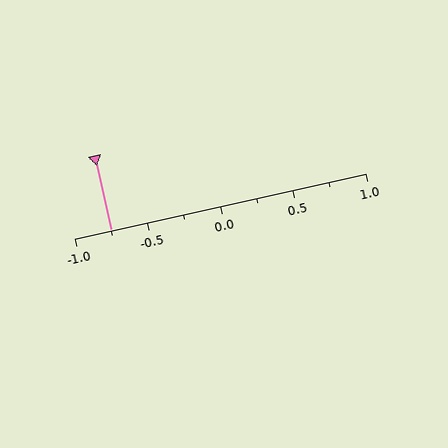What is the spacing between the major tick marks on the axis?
The major ticks are spaced 0.5 apart.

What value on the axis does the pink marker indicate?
The marker indicates approximately -0.75.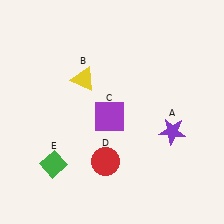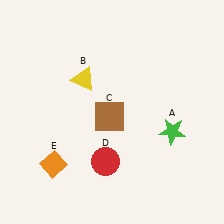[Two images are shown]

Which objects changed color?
A changed from purple to green. C changed from purple to brown. E changed from green to orange.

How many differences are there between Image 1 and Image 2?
There are 3 differences between the two images.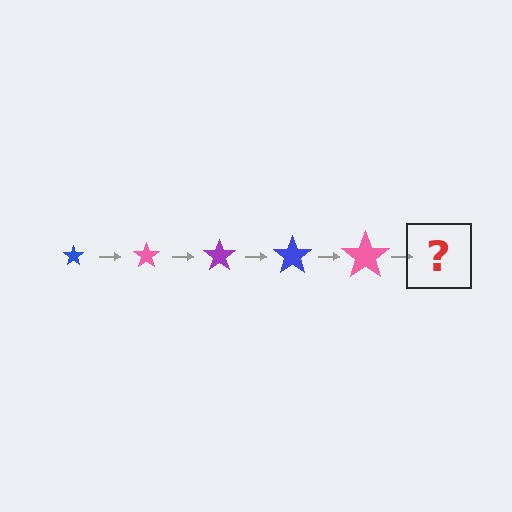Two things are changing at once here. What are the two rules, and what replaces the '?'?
The two rules are that the star grows larger each step and the color cycles through blue, pink, and purple. The '?' should be a purple star, larger than the previous one.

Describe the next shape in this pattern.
It should be a purple star, larger than the previous one.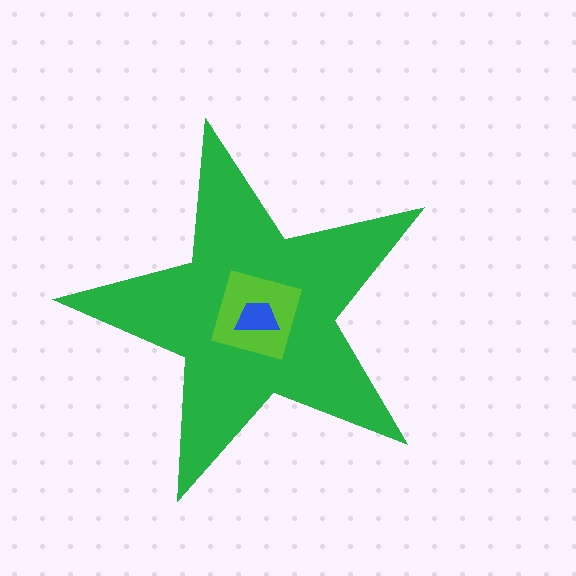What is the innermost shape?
The blue trapezoid.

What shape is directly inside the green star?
The lime square.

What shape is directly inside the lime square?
The blue trapezoid.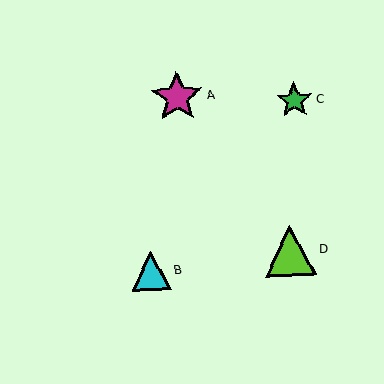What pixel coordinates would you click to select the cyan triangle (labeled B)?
Click at (151, 271) to select the cyan triangle B.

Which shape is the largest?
The magenta star (labeled A) is the largest.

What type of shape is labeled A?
Shape A is a magenta star.